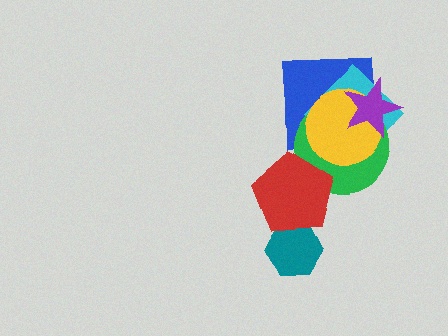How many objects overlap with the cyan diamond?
4 objects overlap with the cyan diamond.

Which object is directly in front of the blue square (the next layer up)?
The cyan diamond is directly in front of the blue square.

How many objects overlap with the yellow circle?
4 objects overlap with the yellow circle.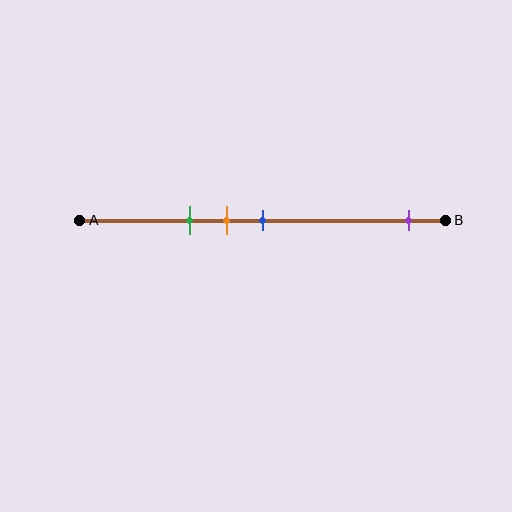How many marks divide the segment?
There are 4 marks dividing the segment.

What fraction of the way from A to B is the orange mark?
The orange mark is approximately 40% (0.4) of the way from A to B.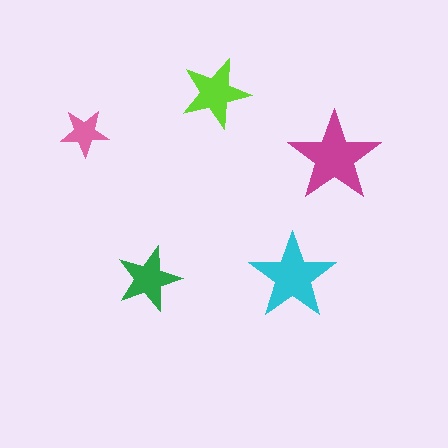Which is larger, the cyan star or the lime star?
The cyan one.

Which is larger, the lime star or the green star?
The lime one.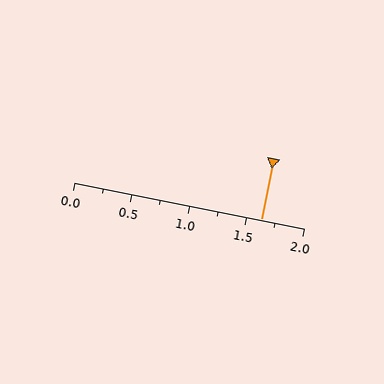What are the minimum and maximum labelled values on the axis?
The axis runs from 0.0 to 2.0.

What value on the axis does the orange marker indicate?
The marker indicates approximately 1.62.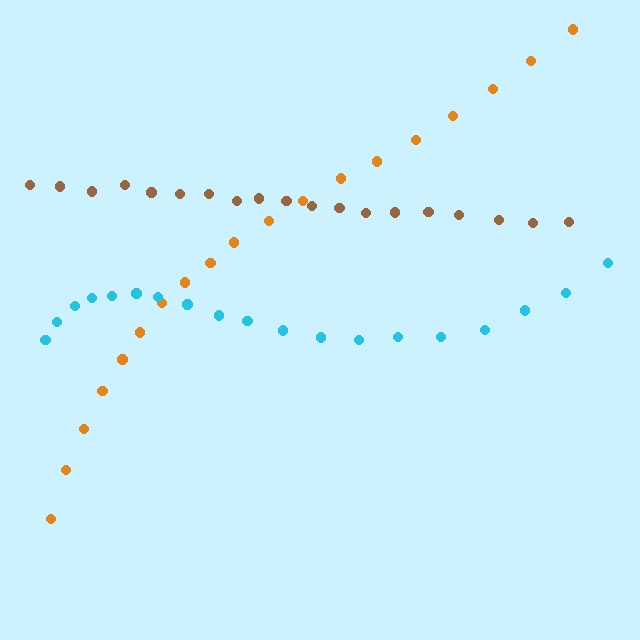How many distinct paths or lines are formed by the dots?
There are 3 distinct paths.